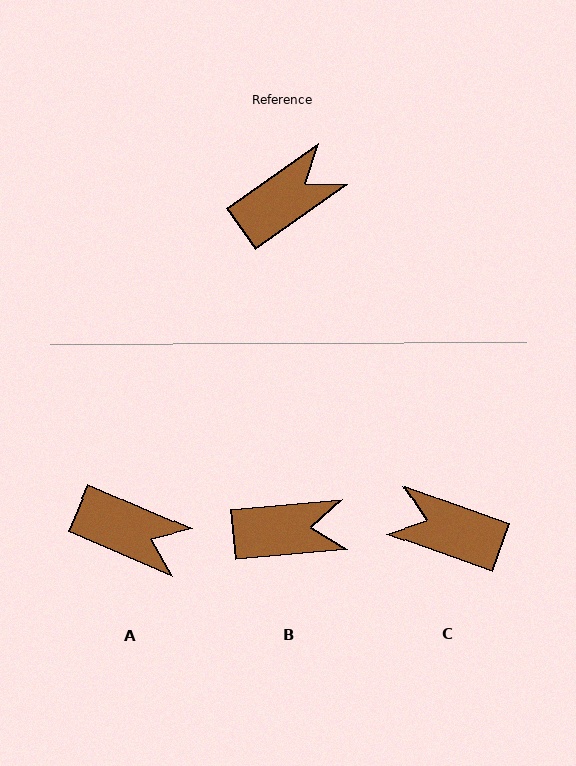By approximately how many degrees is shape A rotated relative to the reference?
Approximately 59 degrees clockwise.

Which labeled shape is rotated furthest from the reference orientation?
C, about 125 degrees away.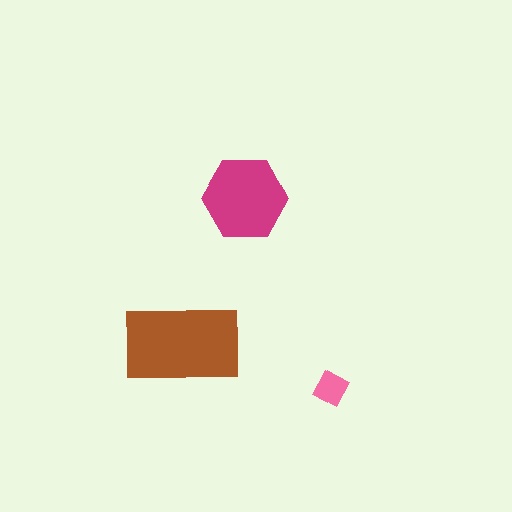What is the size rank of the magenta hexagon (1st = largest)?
2nd.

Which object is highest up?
The magenta hexagon is topmost.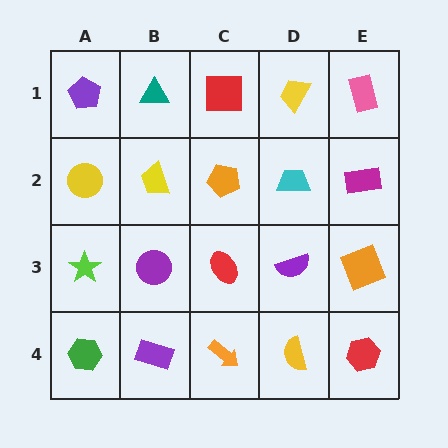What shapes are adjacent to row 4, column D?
A purple semicircle (row 3, column D), an orange arrow (row 4, column C), a red hexagon (row 4, column E).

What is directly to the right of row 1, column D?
A pink rectangle.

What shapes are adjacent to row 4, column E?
An orange square (row 3, column E), a yellow semicircle (row 4, column D).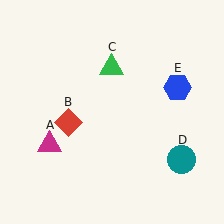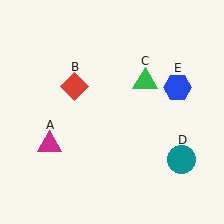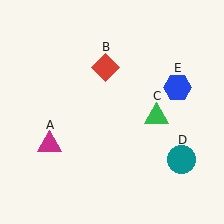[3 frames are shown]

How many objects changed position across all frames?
2 objects changed position: red diamond (object B), green triangle (object C).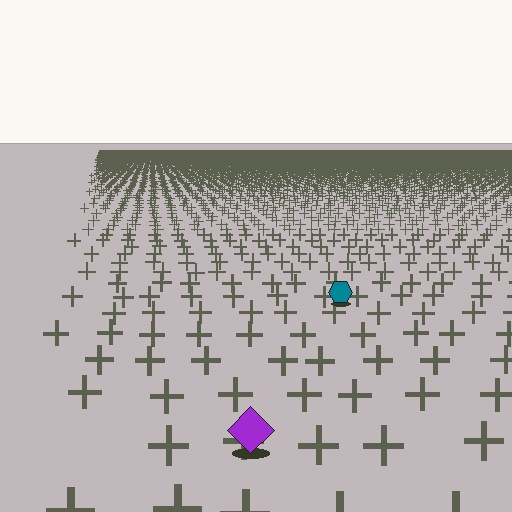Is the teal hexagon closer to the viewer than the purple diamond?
No. The purple diamond is closer — you can tell from the texture gradient: the ground texture is coarser near it.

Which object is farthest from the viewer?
The teal hexagon is farthest from the viewer. It appears smaller and the ground texture around it is denser.